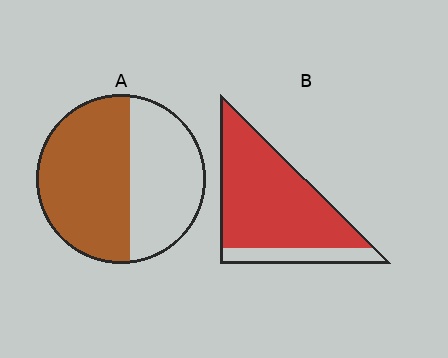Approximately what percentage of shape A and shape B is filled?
A is approximately 55% and B is approximately 80%.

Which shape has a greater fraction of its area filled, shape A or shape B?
Shape B.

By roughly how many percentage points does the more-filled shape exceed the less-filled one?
By roughly 25 percentage points (B over A).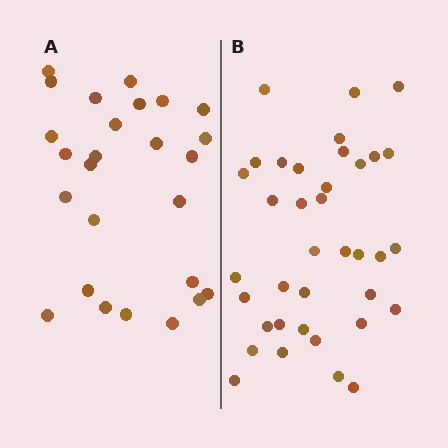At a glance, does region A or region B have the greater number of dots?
Region B (the right region) has more dots.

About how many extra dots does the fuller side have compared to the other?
Region B has roughly 12 or so more dots than region A.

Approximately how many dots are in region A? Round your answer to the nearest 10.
About 30 dots. (The exact count is 26, which rounds to 30.)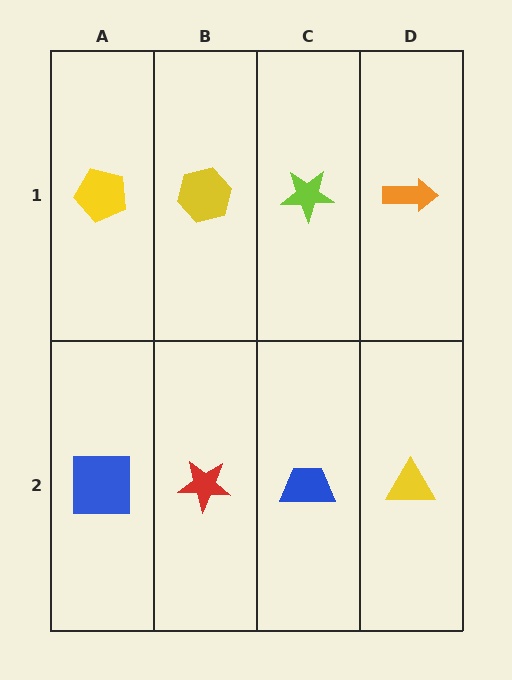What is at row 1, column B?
A yellow hexagon.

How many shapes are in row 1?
4 shapes.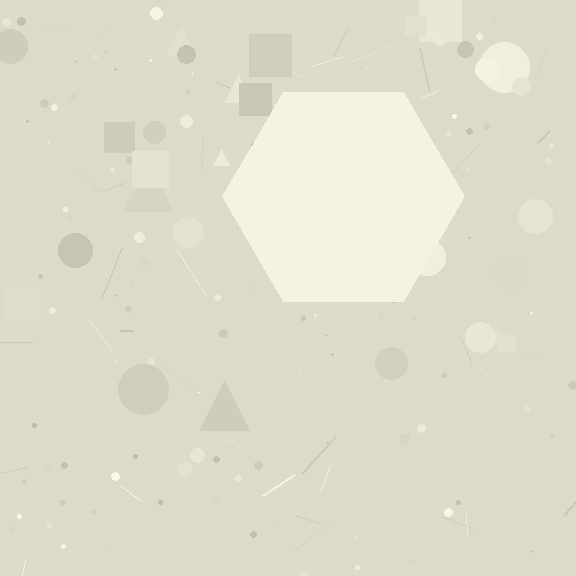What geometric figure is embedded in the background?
A hexagon is embedded in the background.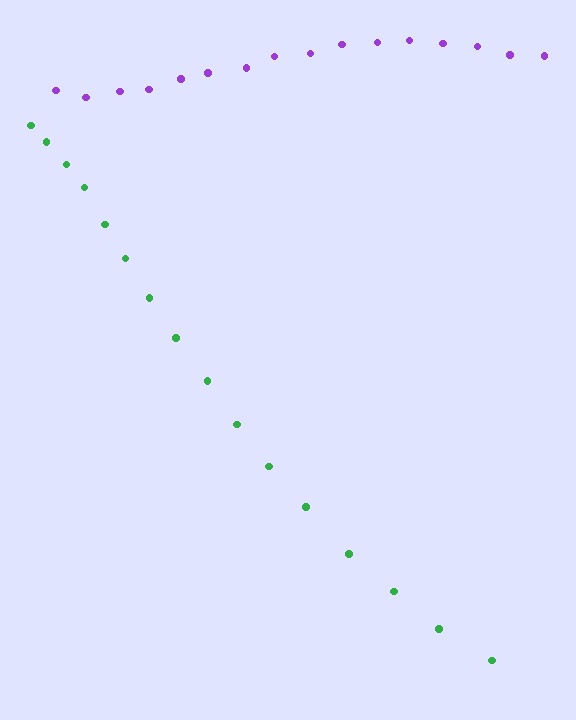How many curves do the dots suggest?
There are 2 distinct paths.